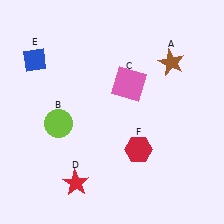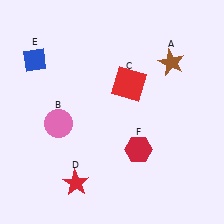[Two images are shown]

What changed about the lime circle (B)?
In Image 1, B is lime. In Image 2, it changed to pink.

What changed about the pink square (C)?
In Image 1, C is pink. In Image 2, it changed to red.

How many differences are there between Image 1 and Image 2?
There are 2 differences between the two images.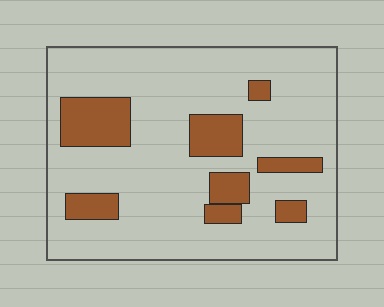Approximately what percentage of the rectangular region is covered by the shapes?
Approximately 20%.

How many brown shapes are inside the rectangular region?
8.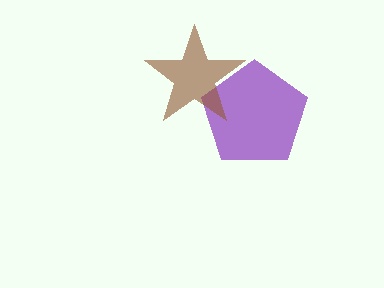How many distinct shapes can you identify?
There are 2 distinct shapes: a purple pentagon, a brown star.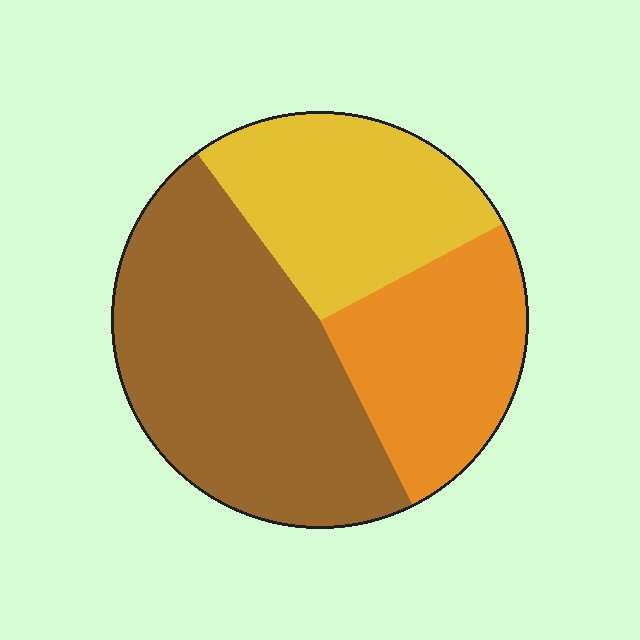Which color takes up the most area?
Brown, at roughly 45%.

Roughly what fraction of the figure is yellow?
Yellow covers 27% of the figure.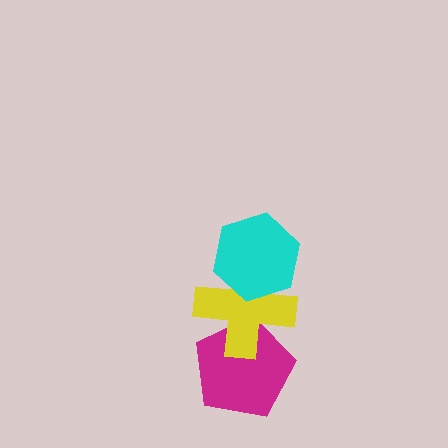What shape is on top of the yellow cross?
The cyan hexagon is on top of the yellow cross.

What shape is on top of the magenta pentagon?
The yellow cross is on top of the magenta pentagon.